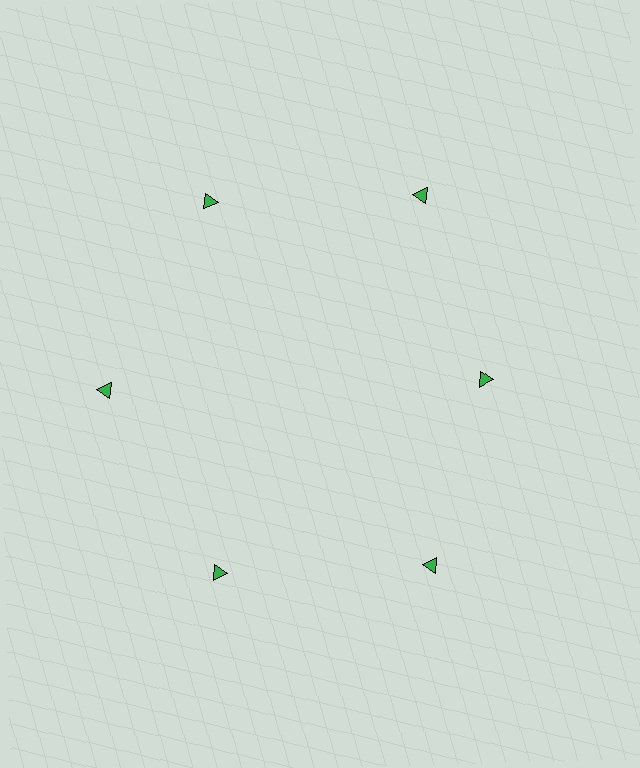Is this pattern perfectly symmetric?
No. The 6 green triangles are arranged in a ring, but one element near the 3 o'clock position is pulled inward toward the center, breaking the 6-fold rotational symmetry.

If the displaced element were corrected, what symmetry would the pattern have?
It would have 6-fold rotational symmetry — the pattern would map onto itself every 60 degrees.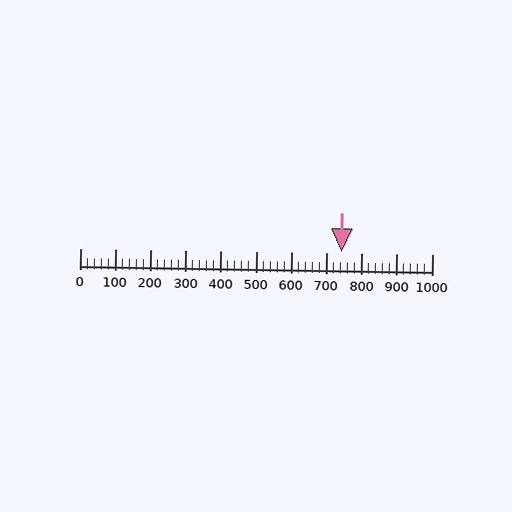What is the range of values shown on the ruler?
The ruler shows values from 0 to 1000.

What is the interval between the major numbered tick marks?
The major tick marks are spaced 100 units apart.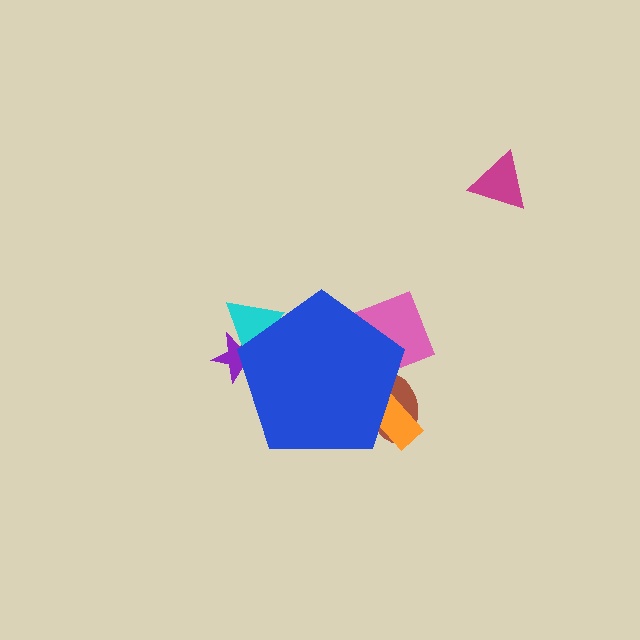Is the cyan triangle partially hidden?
Yes, the cyan triangle is partially hidden behind the blue pentagon.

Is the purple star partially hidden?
Yes, the purple star is partially hidden behind the blue pentagon.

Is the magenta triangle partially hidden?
No, the magenta triangle is fully visible.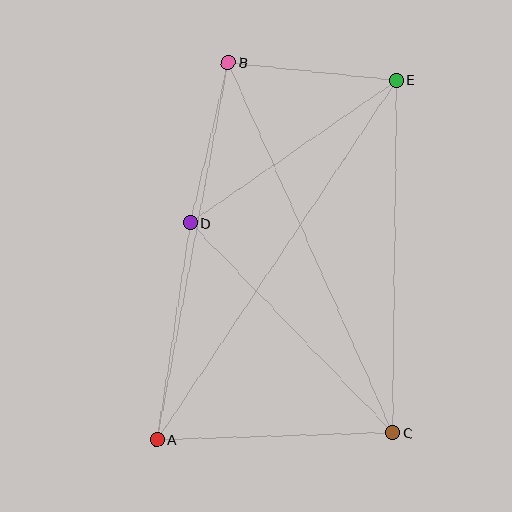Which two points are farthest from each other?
Points A and E are farthest from each other.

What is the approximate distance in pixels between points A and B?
The distance between A and B is approximately 384 pixels.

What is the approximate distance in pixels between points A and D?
The distance between A and D is approximately 219 pixels.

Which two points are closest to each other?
Points B and D are closest to each other.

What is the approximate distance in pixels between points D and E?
The distance between D and E is approximately 251 pixels.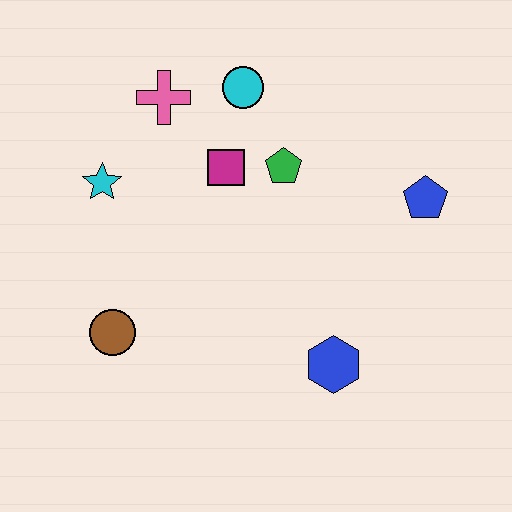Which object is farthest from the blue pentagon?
The brown circle is farthest from the blue pentagon.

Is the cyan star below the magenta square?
Yes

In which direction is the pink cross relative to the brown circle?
The pink cross is above the brown circle.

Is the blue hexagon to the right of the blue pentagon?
No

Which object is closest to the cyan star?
The pink cross is closest to the cyan star.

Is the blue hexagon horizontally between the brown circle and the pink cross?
No